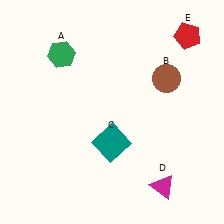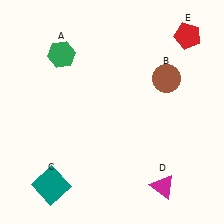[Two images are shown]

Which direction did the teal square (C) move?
The teal square (C) moved left.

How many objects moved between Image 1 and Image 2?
1 object moved between the two images.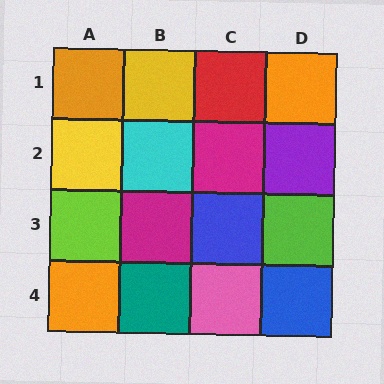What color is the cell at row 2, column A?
Yellow.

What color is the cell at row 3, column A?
Lime.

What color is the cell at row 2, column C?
Magenta.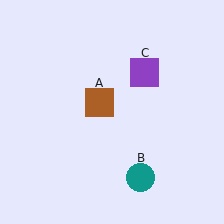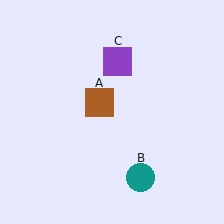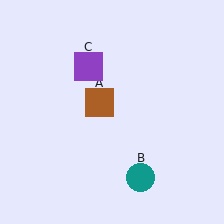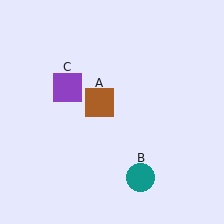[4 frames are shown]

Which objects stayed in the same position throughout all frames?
Brown square (object A) and teal circle (object B) remained stationary.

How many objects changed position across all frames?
1 object changed position: purple square (object C).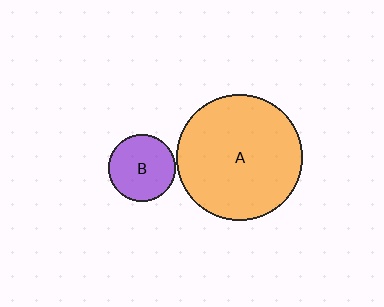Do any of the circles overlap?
No, none of the circles overlap.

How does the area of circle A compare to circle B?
Approximately 3.5 times.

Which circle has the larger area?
Circle A (orange).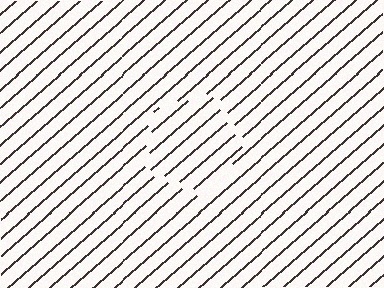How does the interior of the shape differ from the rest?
The interior of the shape contains the same grating, shifted by half a period — the contour is defined by the phase discontinuity where line-ends from the inner and outer gratings abut.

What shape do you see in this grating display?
An illusory pentagon. The interior of the shape contains the same grating, shifted by half a period — the contour is defined by the phase discontinuity where line-ends from the inner and outer gratings abut.